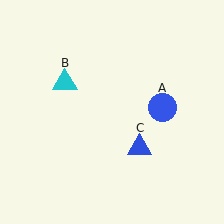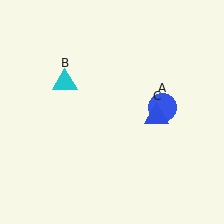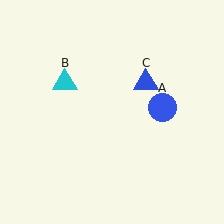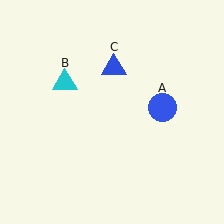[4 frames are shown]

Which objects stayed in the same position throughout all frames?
Blue circle (object A) and cyan triangle (object B) remained stationary.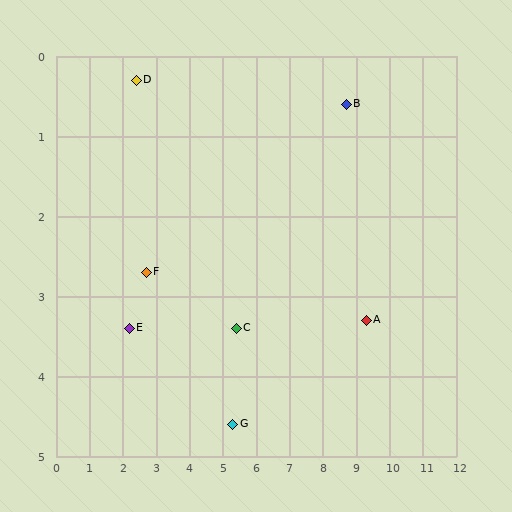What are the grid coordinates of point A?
Point A is at approximately (9.3, 3.3).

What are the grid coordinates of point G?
Point G is at approximately (5.3, 4.6).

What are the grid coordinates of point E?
Point E is at approximately (2.2, 3.4).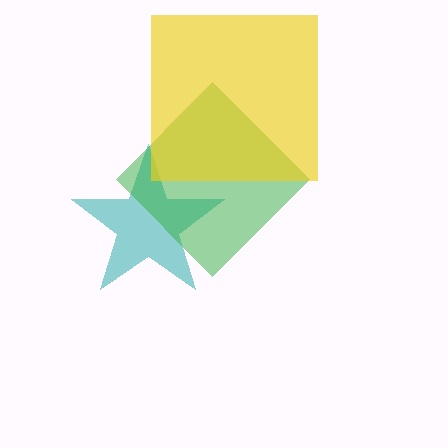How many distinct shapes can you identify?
There are 3 distinct shapes: a teal star, a green diamond, a yellow square.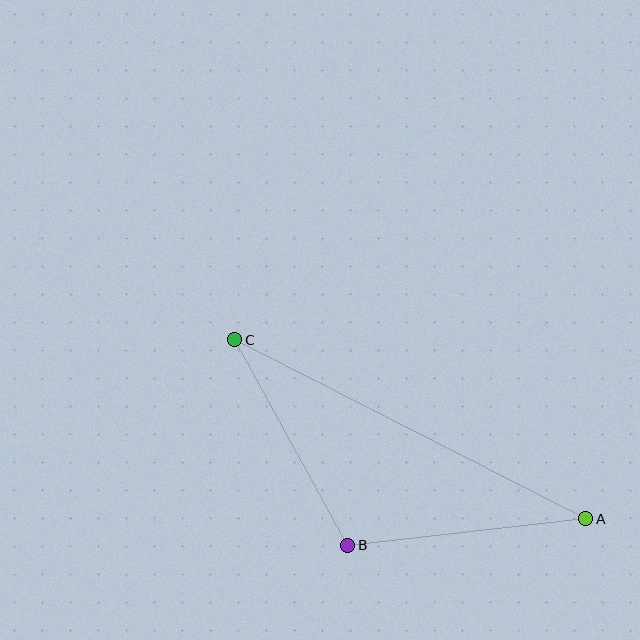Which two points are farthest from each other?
Points A and C are farthest from each other.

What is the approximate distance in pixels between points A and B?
The distance between A and B is approximately 240 pixels.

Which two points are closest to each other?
Points B and C are closest to each other.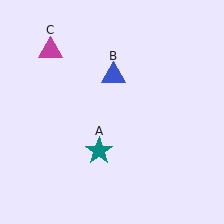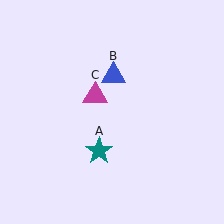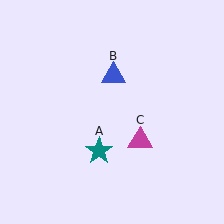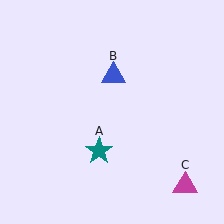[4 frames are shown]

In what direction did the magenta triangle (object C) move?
The magenta triangle (object C) moved down and to the right.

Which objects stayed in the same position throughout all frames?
Teal star (object A) and blue triangle (object B) remained stationary.